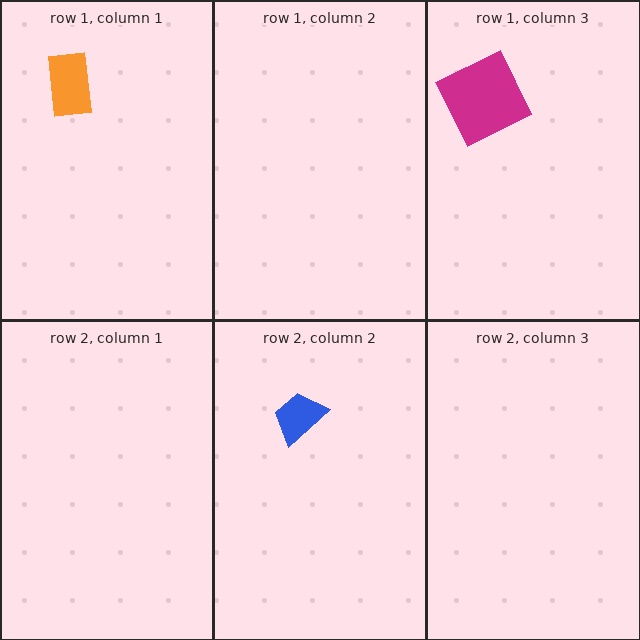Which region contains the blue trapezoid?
The row 2, column 2 region.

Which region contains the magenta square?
The row 1, column 3 region.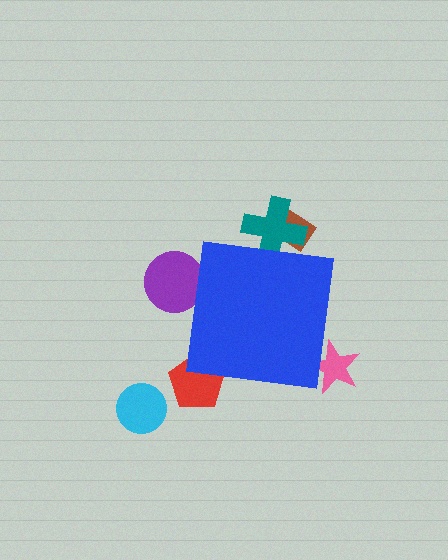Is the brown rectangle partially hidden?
Yes, the brown rectangle is partially hidden behind the blue square.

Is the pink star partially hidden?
Yes, the pink star is partially hidden behind the blue square.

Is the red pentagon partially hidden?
Yes, the red pentagon is partially hidden behind the blue square.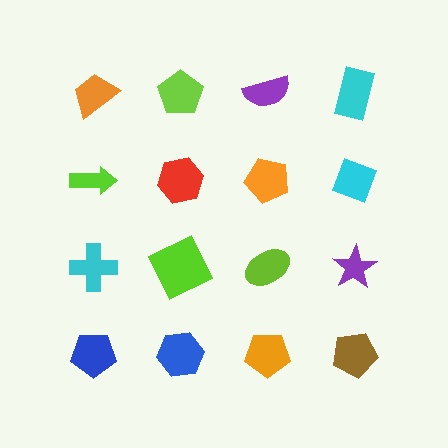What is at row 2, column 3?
An orange pentagon.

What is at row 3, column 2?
A lime square.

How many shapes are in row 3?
4 shapes.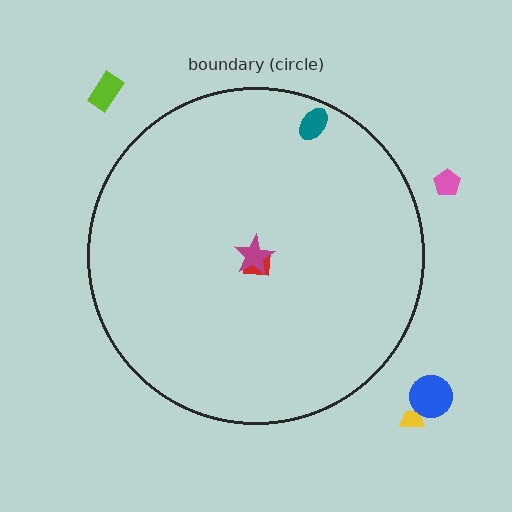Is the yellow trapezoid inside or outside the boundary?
Outside.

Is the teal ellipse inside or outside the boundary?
Inside.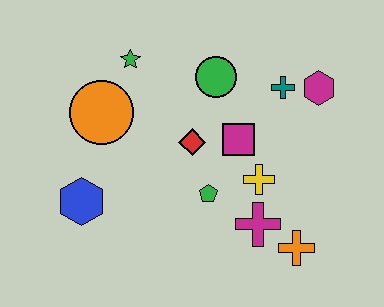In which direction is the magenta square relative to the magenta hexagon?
The magenta square is to the left of the magenta hexagon.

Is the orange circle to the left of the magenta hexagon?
Yes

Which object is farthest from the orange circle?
The orange cross is farthest from the orange circle.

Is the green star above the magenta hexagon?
Yes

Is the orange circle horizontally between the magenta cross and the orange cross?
No